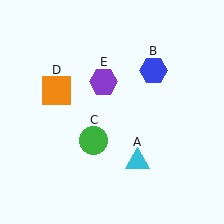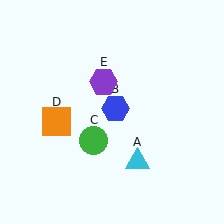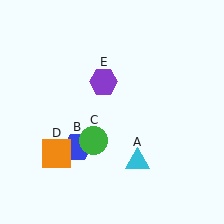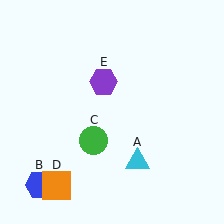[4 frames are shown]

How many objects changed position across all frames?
2 objects changed position: blue hexagon (object B), orange square (object D).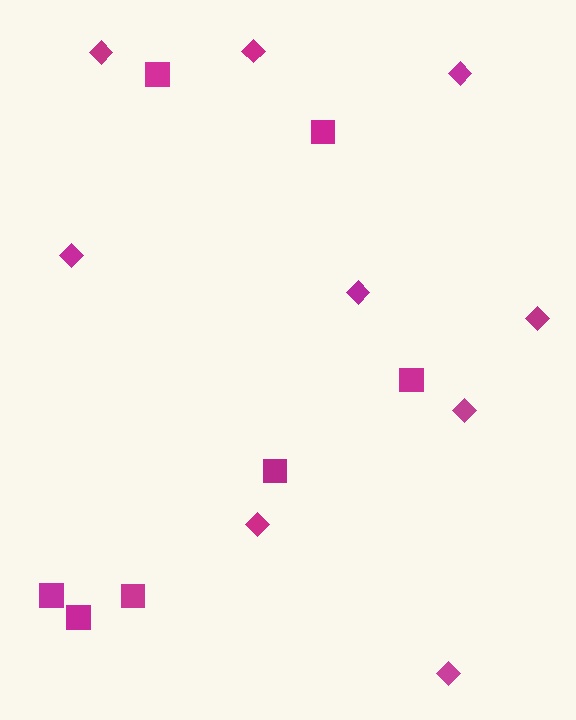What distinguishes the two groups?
There are 2 groups: one group of diamonds (9) and one group of squares (7).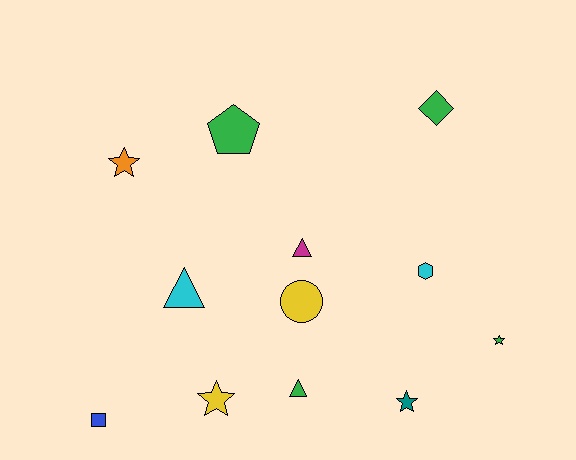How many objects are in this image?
There are 12 objects.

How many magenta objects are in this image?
There is 1 magenta object.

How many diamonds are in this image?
There is 1 diamond.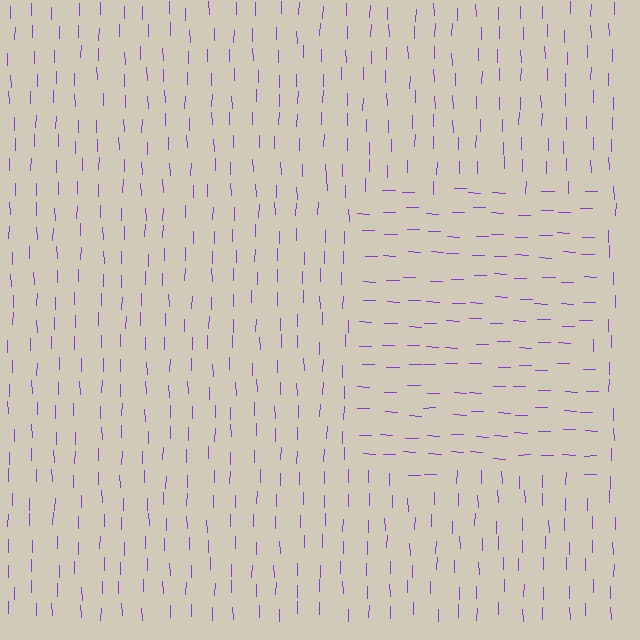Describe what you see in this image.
The image is filled with small purple line segments. A rectangle region in the image has lines oriented differently from the surrounding lines, creating a visible texture boundary.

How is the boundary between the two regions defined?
The boundary is defined purely by a change in line orientation (approximately 88 degrees difference). All lines are the same color and thickness.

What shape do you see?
I see a rectangle.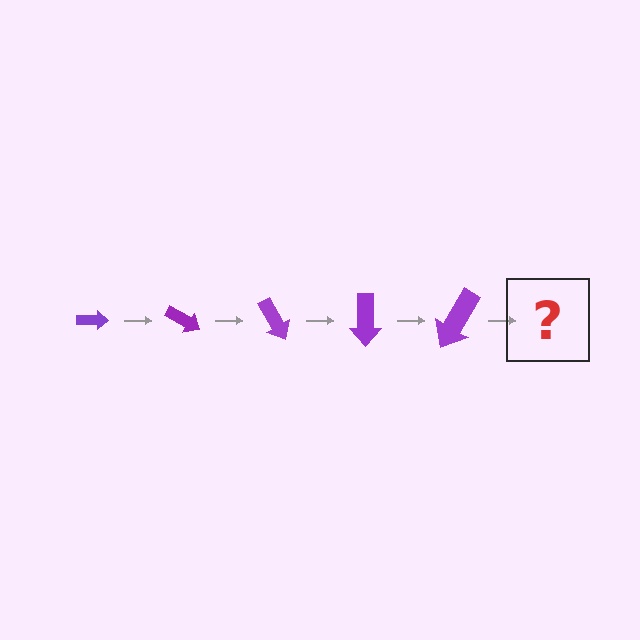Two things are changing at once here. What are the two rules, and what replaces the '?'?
The two rules are that the arrow grows larger each step and it rotates 30 degrees each step. The '?' should be an arrow, larger than the previous one and rotated 150 degrees from the start.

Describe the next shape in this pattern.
It should be an arrow, larger than the previous one and rotated 150 degrees from the start.